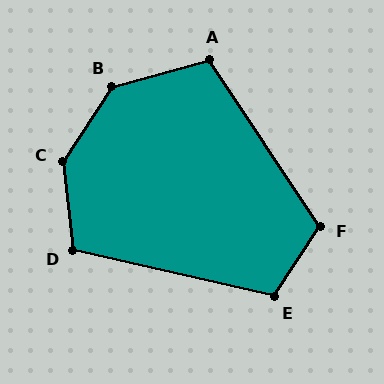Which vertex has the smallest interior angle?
A, at approximately 109 degrees.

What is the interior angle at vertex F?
Approximately 113 degrees (obtuse).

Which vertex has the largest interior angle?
C, at approximately 141 degrees.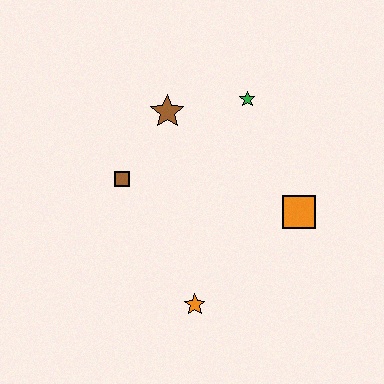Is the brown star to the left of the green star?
Yes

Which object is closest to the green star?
The brown star is closest to the green star.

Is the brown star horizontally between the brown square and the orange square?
Yes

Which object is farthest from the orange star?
The green star is farthest from the orange star.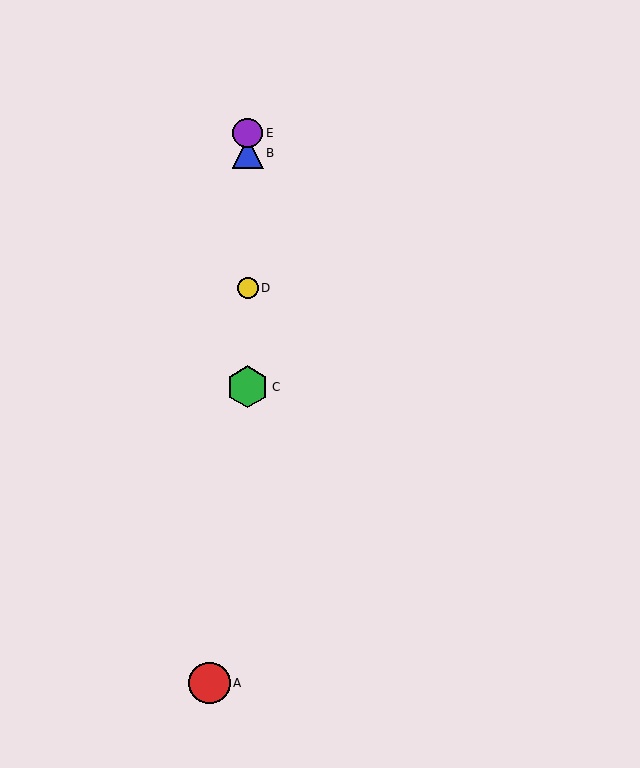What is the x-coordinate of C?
Object C is at x≈248.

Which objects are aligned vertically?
Objects B, C, D, E are aligned vertically.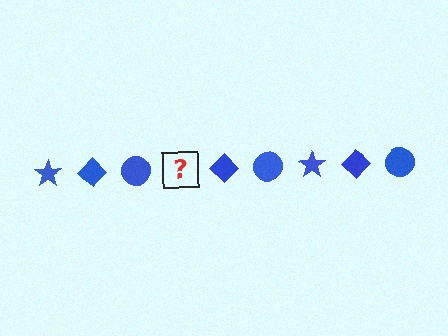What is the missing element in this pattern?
The missing element is a blue star.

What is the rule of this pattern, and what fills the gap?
The rule is that the pattern cycles through star, diamond, circle shapes in blue. The gap should be filled with a blue star.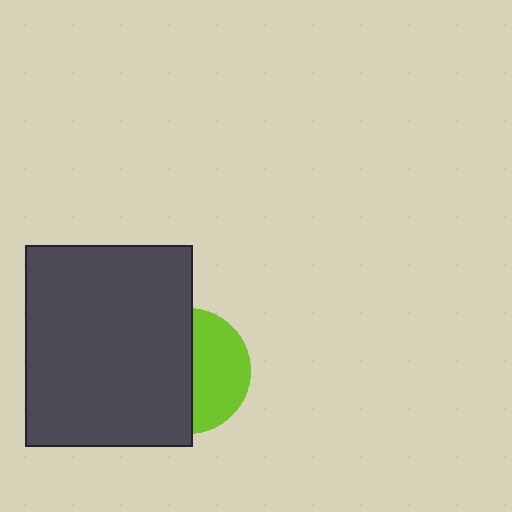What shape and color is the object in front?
The object in front is a dark gray rectangle.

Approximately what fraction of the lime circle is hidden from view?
Roughly 56% of the lime circle is hidden behind the dark gray rectangle.